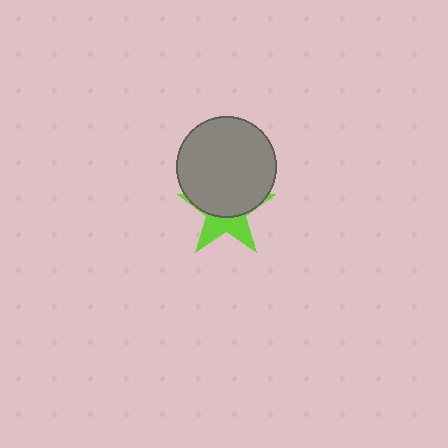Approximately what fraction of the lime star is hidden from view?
Roughly 59% of the lime star is hidden behind the gray circle.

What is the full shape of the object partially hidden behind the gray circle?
The partially hidden object is a lime star.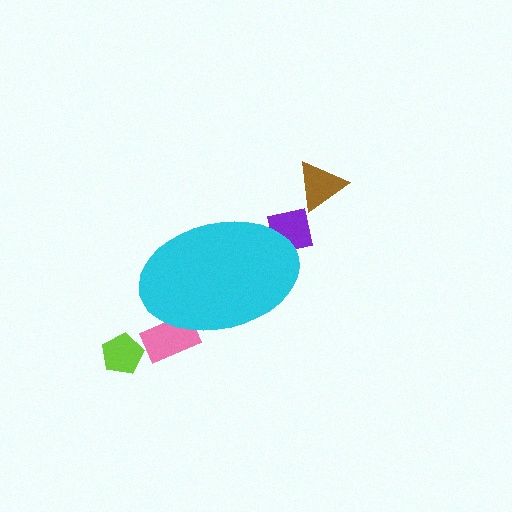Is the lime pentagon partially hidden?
No, the lime pentagon is fully visible.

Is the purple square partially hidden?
Yes, the purple square is partially hidden behind the cyan ellipse.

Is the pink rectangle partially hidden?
Yes, the pink rectangle is partially hidden behind the cyan ellipse.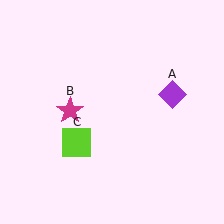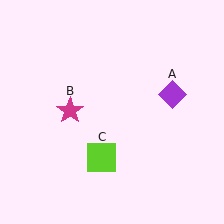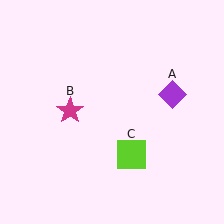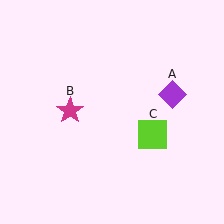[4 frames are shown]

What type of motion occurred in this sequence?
The lime square (object C) rotated counterclockwise around the center of the scene.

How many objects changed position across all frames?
1 object changed position: lime square (object C).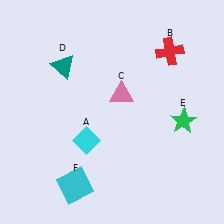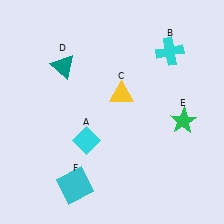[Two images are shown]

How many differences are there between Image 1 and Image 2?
There are 2 differences between the two images.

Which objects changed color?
B changed from red to cyan. C changed from pink to yellow.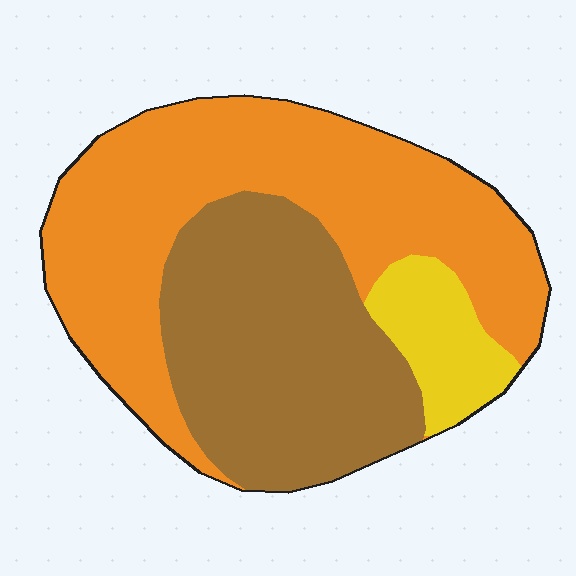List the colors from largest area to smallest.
From largest to smallest: orange, brown, yellow.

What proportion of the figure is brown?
Brown covers about 40% of the figure.